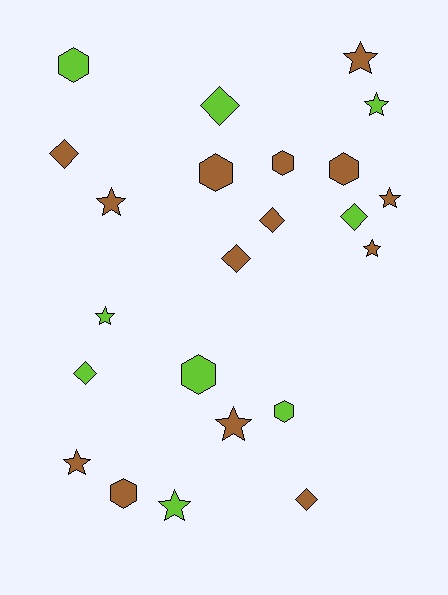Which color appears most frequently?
Brown, with 14 objects.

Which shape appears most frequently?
Star, with 9 objects.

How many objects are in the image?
There are 23 objects.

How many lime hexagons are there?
There are 3 lime hexagons.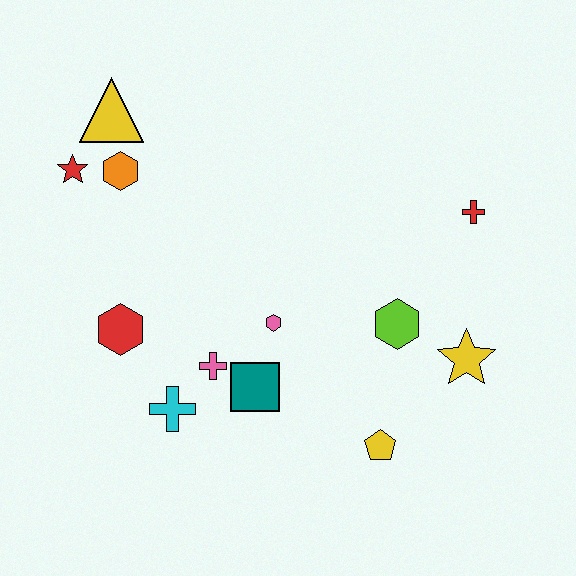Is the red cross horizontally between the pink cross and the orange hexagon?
No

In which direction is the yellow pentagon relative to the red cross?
The yellow pentagon is below the red cross.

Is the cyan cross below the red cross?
Yes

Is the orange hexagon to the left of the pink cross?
Yes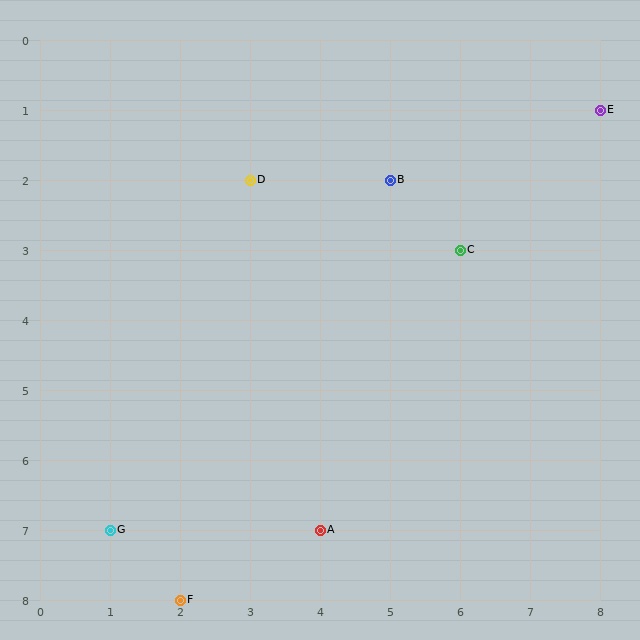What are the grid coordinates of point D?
Point D is at grid coordinates (3, 2).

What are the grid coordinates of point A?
Point A is at grid coordinates (4, 7).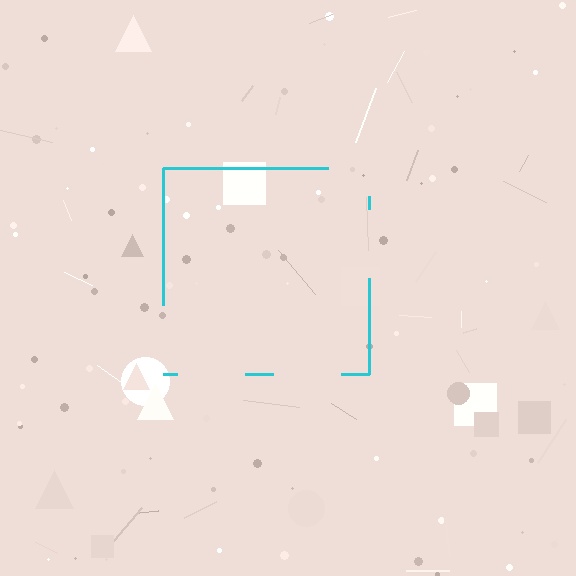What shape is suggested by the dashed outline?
The dashed outline suggests a square.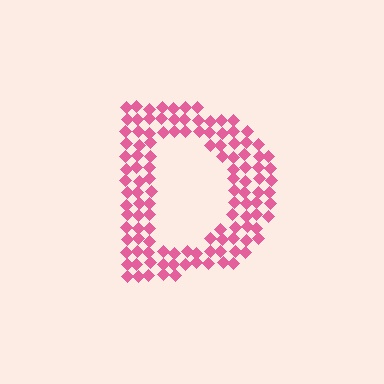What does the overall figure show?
The overall figure shows the letter D.